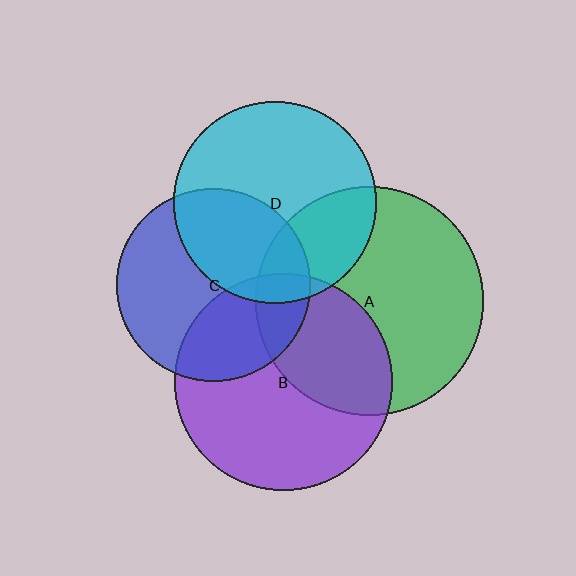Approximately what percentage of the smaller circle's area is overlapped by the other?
Approximately 5%.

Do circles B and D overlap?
Yes.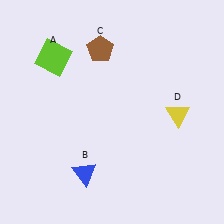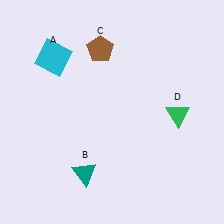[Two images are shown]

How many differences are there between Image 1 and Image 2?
There are 3 differences between the two images.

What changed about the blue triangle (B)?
In Image 1, B is blue. In Image 2, it changed to teal.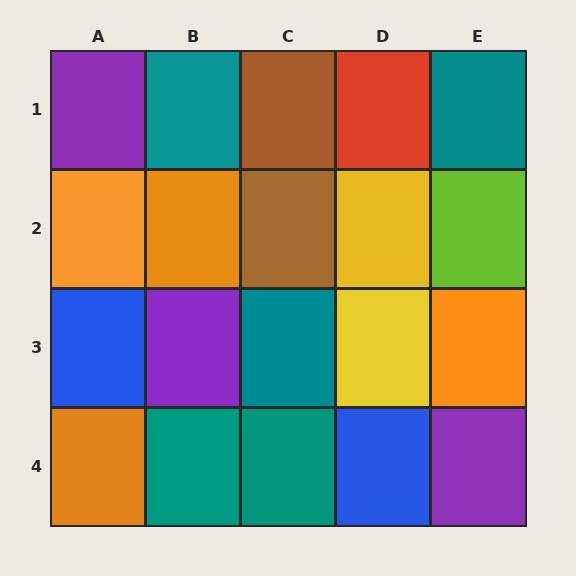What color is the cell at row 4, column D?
Blue.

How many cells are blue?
2 cells are blue.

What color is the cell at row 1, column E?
Teal.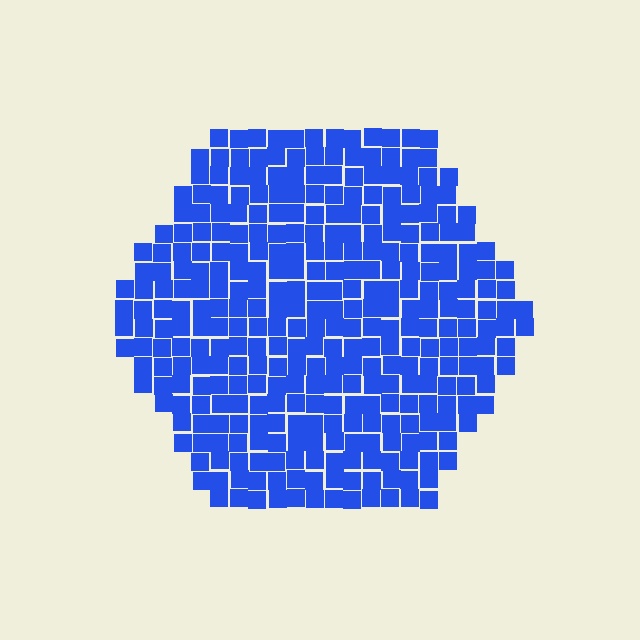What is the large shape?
The large shape is a hexagon.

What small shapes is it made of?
It is made of small squares.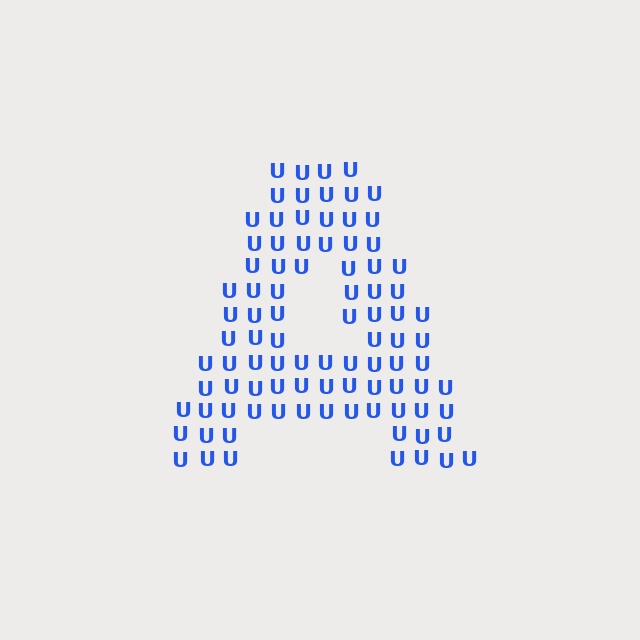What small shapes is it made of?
It is made of small letter U's.